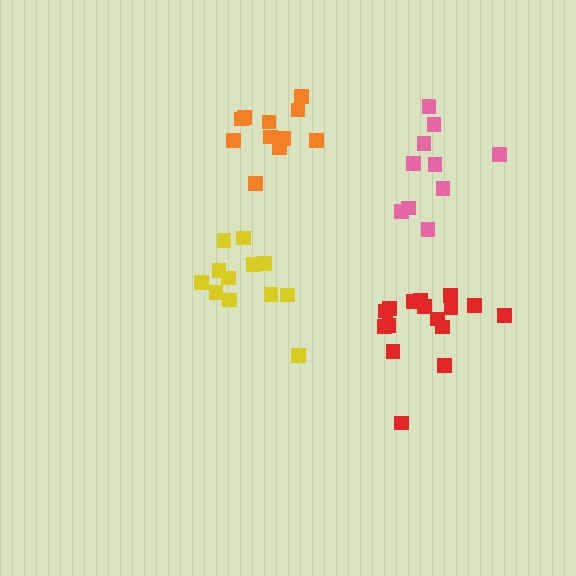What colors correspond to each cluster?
The clusters are colored: yellow, orange, red, pink.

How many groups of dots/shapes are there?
There are 4 groups.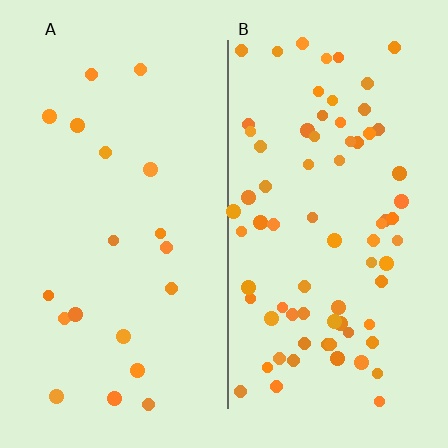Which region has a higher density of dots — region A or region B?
B (the right).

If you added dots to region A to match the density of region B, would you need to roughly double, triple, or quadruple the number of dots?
Approximately quadruple.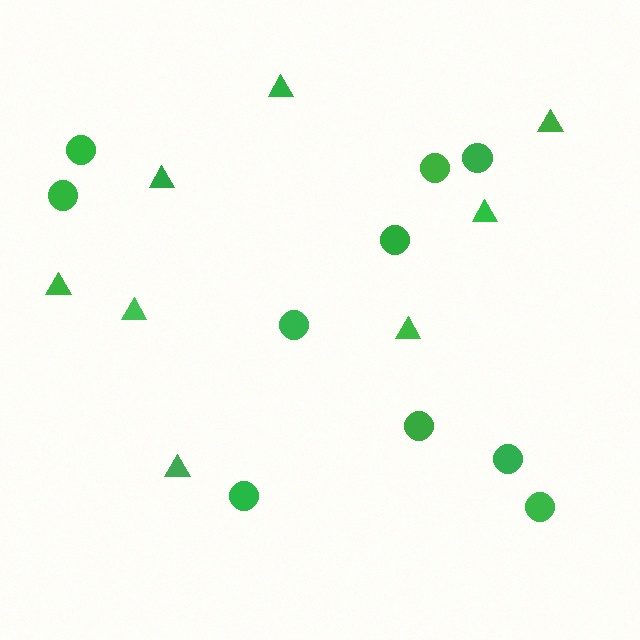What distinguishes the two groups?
There are 2 groups: one group of triangles (8) and one group of circles (10).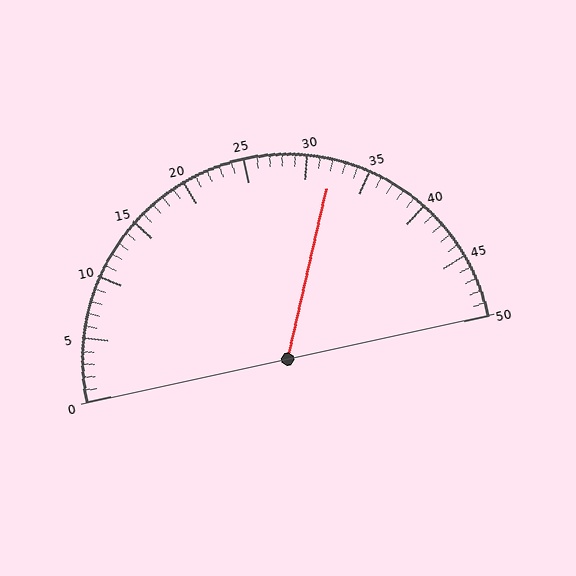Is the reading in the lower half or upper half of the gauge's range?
The reading is in the upper half of the range (0 to 50).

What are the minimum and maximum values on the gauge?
The gauge ranges from 0 to 50.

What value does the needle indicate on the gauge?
The needle indicates approximately 32.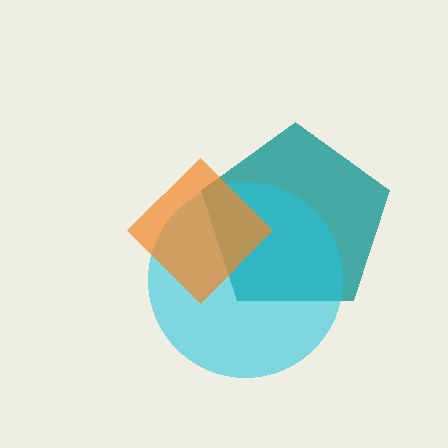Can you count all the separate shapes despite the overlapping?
Yes, there are 3 separate shapes.